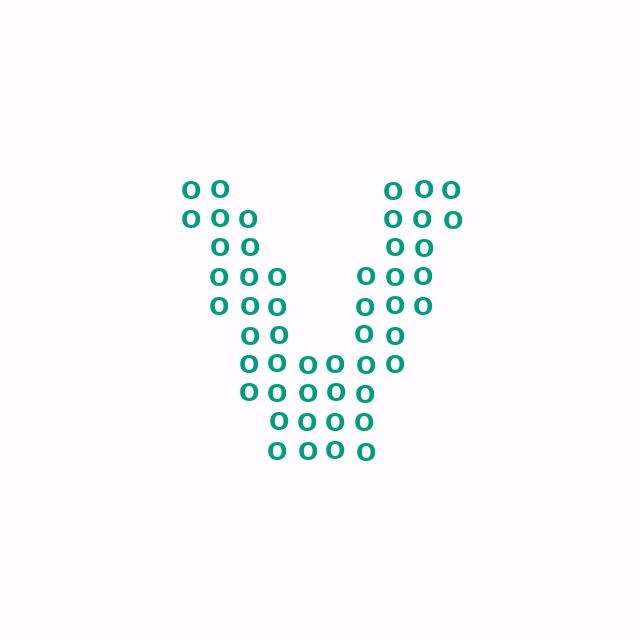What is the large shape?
The large shape is the letter V.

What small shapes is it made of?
It is made of small letter O's.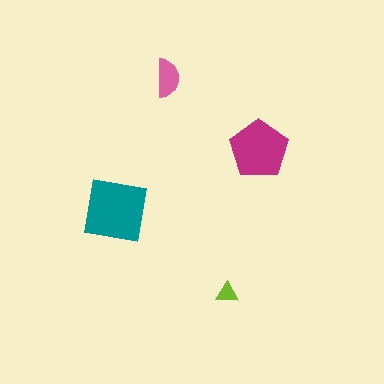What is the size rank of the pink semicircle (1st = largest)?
3rd.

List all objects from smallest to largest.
The lime triangle, the pink semicircle, the magenta pentagon, the teal square.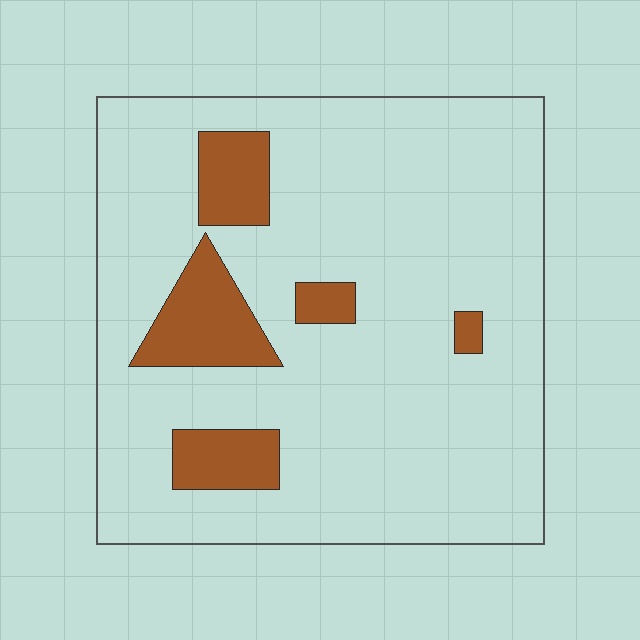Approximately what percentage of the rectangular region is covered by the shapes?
Approximately 15%.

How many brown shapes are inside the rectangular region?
5.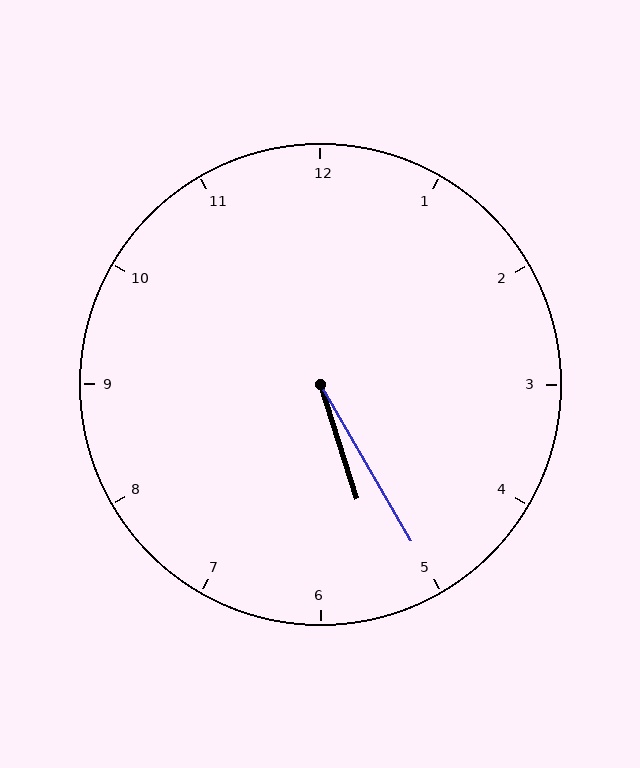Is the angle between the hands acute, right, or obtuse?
It is acute.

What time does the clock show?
5:25.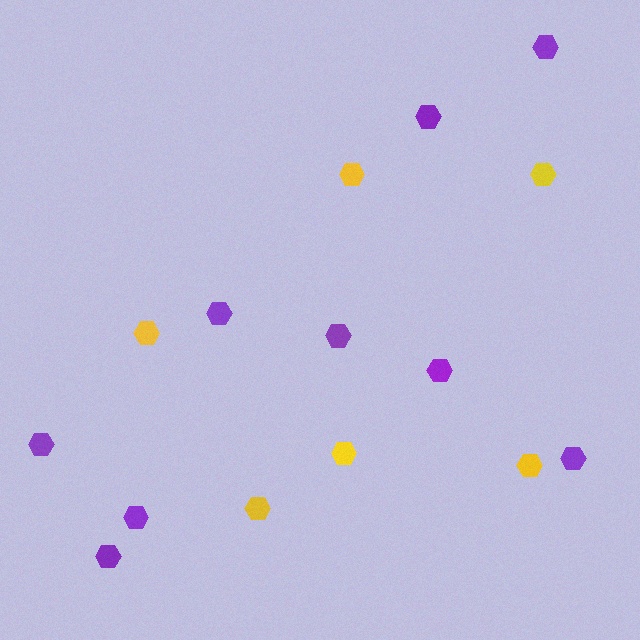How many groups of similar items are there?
There are 2 groups: one group of purple hexagons (9) and one group of yellow hexagons (6).